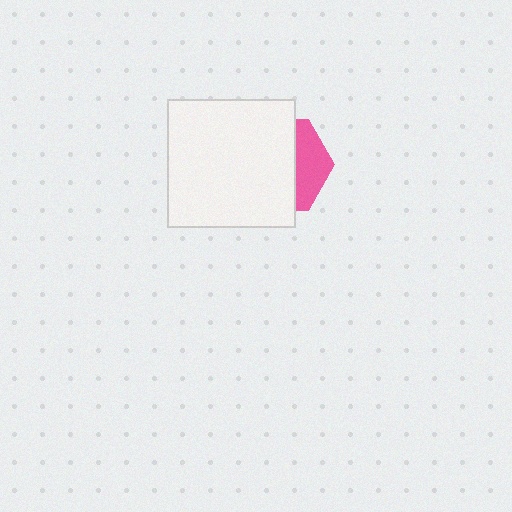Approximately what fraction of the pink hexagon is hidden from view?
Roughly 67% of the pink hexagon is hidden behind the white square.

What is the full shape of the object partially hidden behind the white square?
The partially hidden object is a pink hexagon.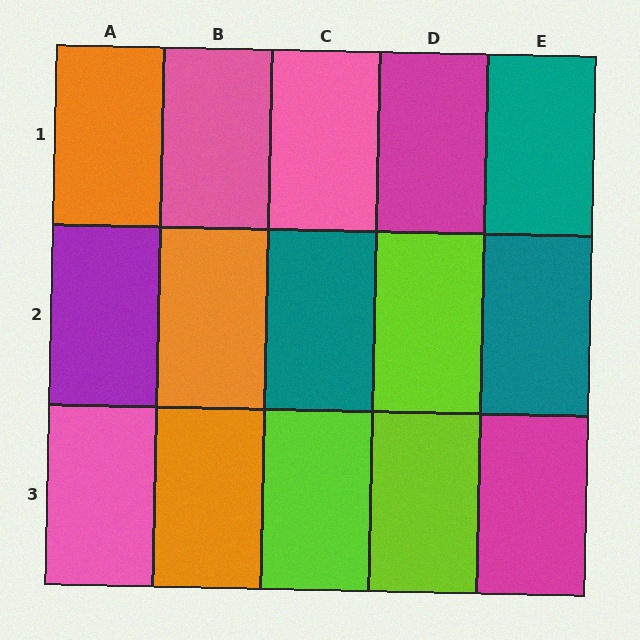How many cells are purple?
1 cell is purple.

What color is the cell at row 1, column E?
Teal.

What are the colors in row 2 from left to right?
Purple, orange, teal, lime, teal.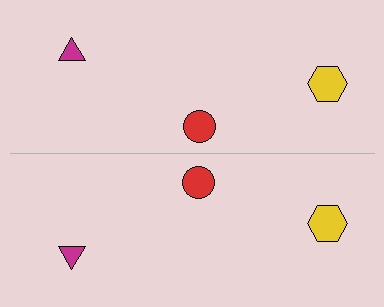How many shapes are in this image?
There are 6 shapes in this image.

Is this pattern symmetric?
Yes, this pattern has bilateral (reflection) symmetry.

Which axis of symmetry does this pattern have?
The pattern has a horizontal axis of symmetry running through the center of the image.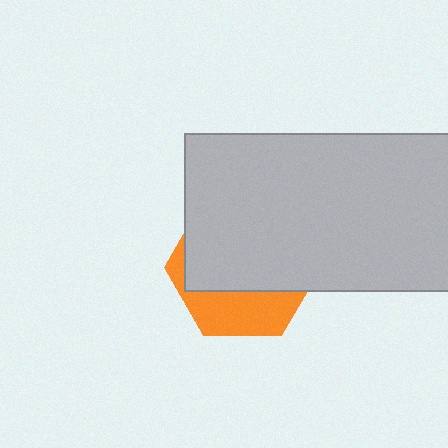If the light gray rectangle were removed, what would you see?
You would see the complete orange hexagon.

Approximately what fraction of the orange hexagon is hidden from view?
Roughly 68% of the orange hexagon is hidden behind the light gray rectangle.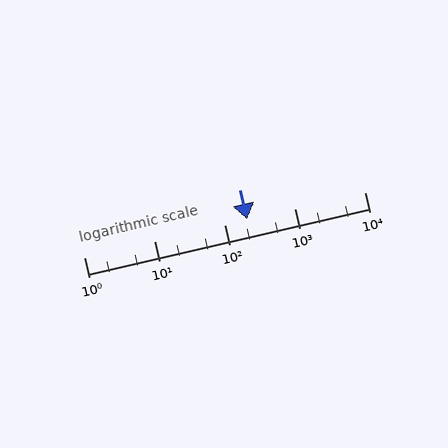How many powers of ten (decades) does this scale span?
The scale spans 4 decades, from 1 to 10000.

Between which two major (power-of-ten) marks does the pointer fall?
The pointer is between 100 and 1000.